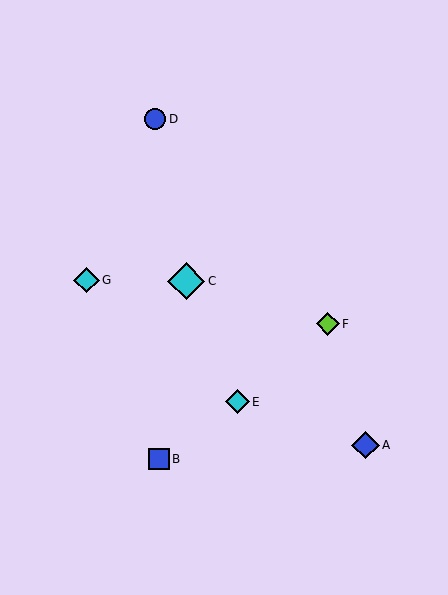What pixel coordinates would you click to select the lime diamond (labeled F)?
Click at (328, 324) to select the lime diamond F.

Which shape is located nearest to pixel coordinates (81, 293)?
The cyan diamond (labeled G) at (86, 280) is nearest to that location.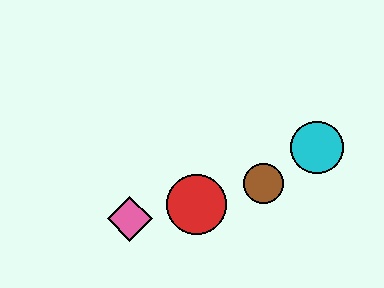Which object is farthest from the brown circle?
The pink diamond is farthest from the brown circle.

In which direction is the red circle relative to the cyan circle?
The red circle is to the left of the cyan circle.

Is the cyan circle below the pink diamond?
No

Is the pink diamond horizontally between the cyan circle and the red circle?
No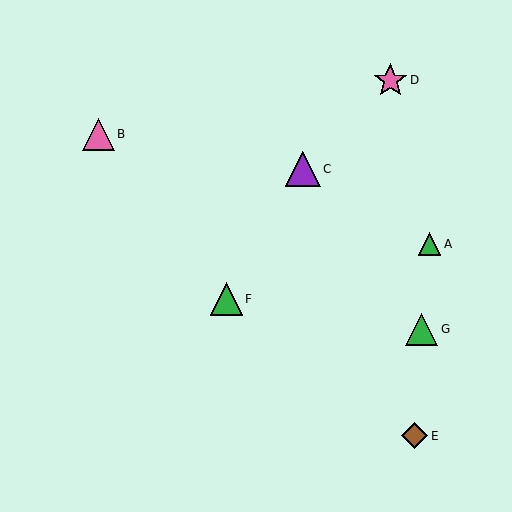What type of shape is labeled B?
Shape B is a pink triangle.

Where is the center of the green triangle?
The center of the green triangle is at (422, 329).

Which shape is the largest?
The purple triangle (labeled C) is the largest.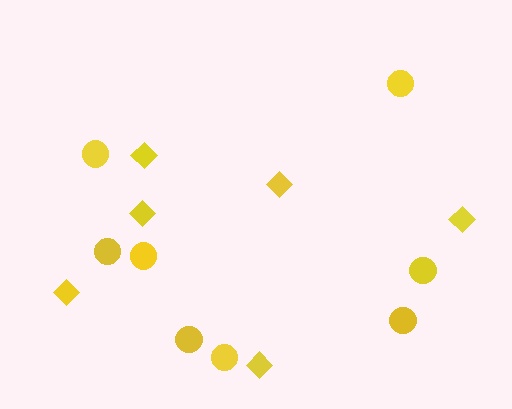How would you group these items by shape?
There are 2 groups: one group of diamonds (6) and one group of circles (8).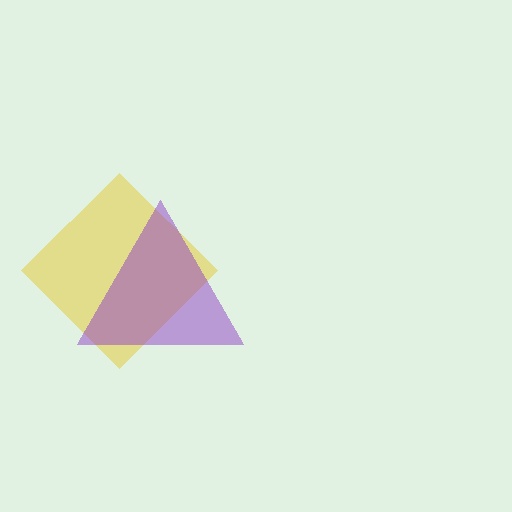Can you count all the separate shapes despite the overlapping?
Yes, there are 2 separate shapes.